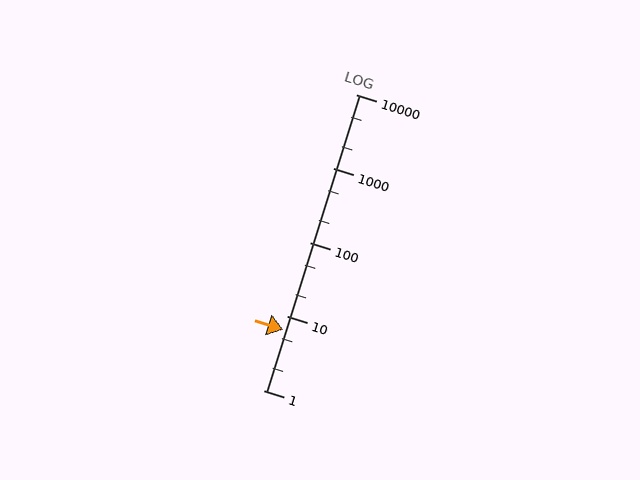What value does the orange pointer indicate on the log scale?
The pointer indicates approximately 6.5.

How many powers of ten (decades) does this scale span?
The scale spans 4 decades, from 1 to 10000.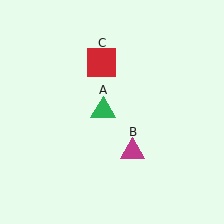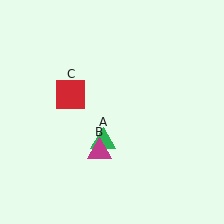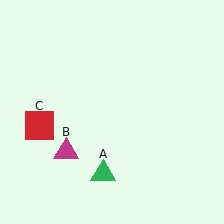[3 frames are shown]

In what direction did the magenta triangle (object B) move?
The magenta triangle (object B) moved left.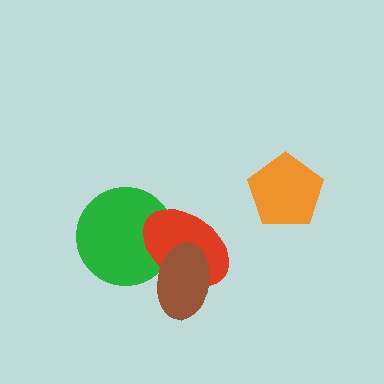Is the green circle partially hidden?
Yes, it is partially covered by another shape.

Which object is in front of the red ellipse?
The brown ellipse is in front of the red ellipse.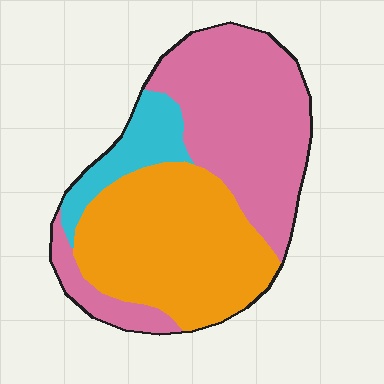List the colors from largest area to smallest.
From largest to smallest: pink, orange, cyan.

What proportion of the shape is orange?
Orange takes up between a third and a half of the shape.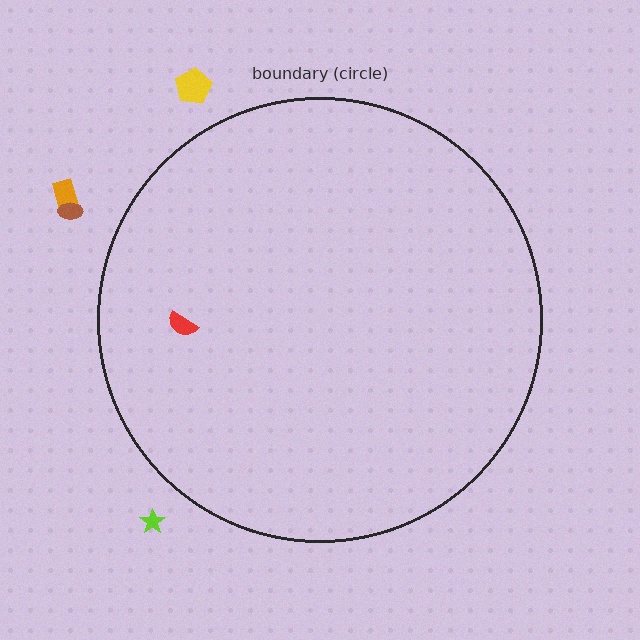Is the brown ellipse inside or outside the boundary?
Outside.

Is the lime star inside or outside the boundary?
Outside.